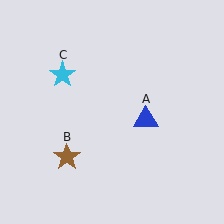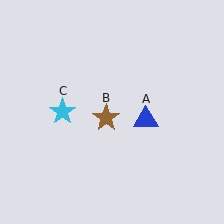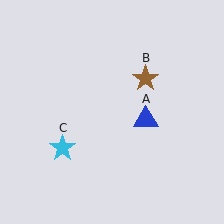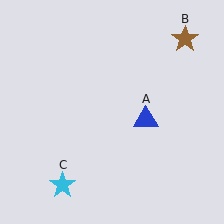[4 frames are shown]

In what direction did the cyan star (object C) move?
The cyan star (object C) moved down.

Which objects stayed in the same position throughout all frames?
Blue triangle (object A) remained stationary.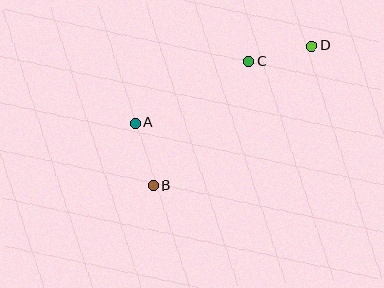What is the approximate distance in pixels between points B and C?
The distance between B and C is approximately 157 pixels.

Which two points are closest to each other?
Points C and D are closest to each other.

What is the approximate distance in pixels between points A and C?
The distance between A and C is approximately 129 pixels.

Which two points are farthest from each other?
Points B and D are farthest from each other.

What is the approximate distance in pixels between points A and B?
The distance between A and B is approximately 65 pixels.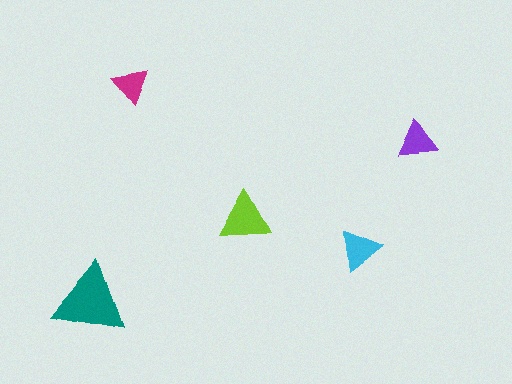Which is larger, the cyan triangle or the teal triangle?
The teal one.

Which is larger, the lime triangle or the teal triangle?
The teal one.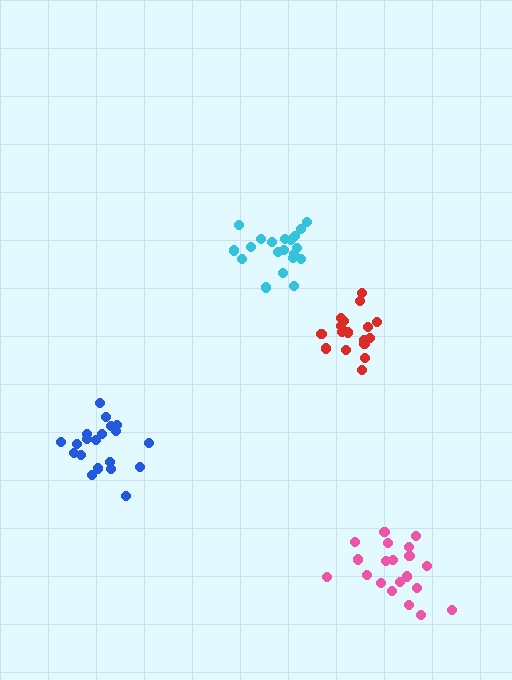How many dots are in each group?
Group 1: 20 dots, Group 2: 21 dots, Group 3: 21 dots, Group 4: 18 dots (80 total).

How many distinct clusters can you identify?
There are 4 distinct clusters.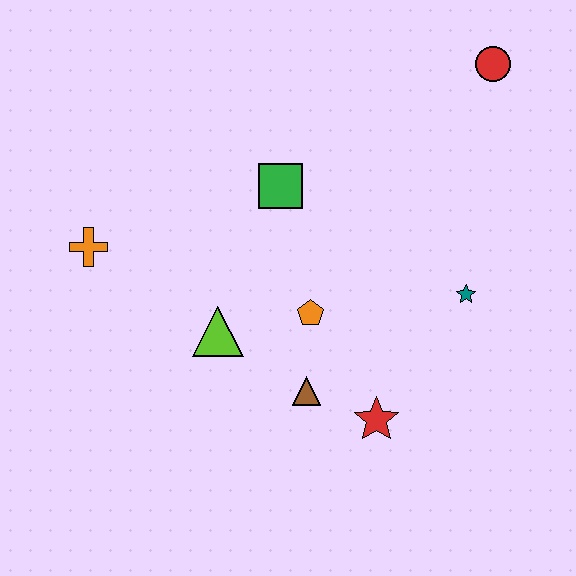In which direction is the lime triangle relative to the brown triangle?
The lime triangle is to the left of the brown triangle.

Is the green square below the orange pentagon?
No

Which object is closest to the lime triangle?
The orange pentagon is closest to the lime triangle.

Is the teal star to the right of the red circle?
No